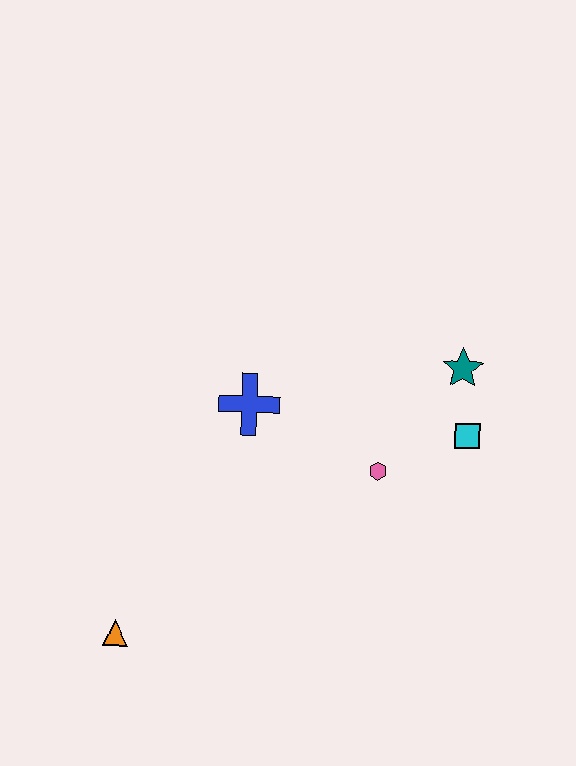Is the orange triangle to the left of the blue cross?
Yes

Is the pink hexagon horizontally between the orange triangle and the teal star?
Yes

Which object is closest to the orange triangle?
The blue cross is closest to the orange triangle.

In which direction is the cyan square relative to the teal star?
The cyan square is below the teal star.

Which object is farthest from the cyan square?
The orange triangle is farthest from the cyan square.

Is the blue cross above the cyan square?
Yes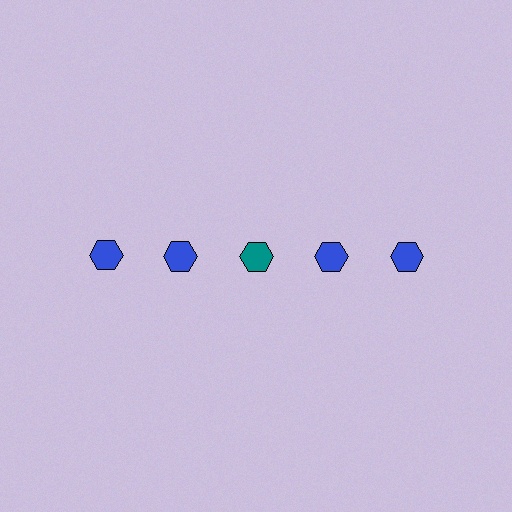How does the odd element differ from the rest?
It has a different color: teal instead of blue.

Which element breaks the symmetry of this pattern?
The teal hexagon in the top row, center column breaks the symmetry. All other shapes are blue hexagons.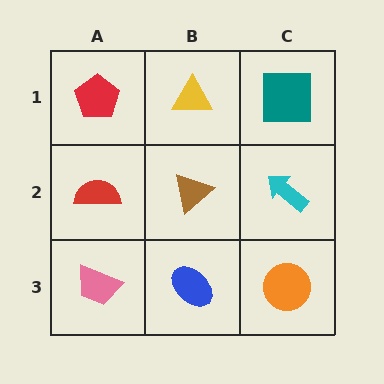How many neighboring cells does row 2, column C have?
3.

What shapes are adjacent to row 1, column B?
A brown triangle (row 2, column B), a red pentagon (row 1, column A), a teal square (row 1, column C).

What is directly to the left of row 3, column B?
A pink trapezoid.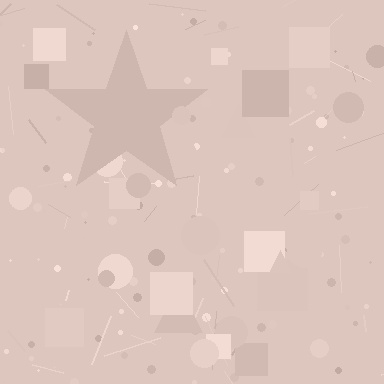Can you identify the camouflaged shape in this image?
The camouflaged shape is a star.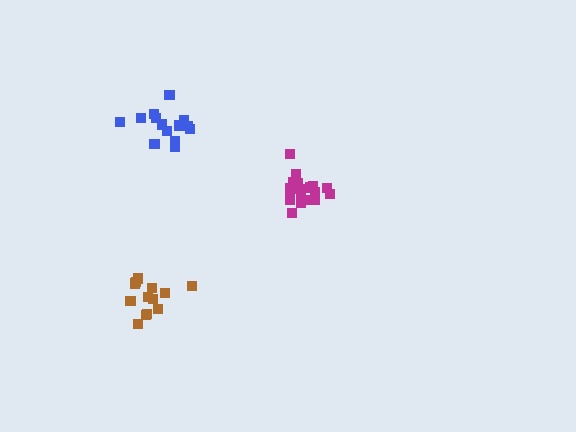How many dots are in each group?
Group 1: 17 dots, Group 2: 14 dots, Group 3: 13 dots (44 total).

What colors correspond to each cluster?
The clusters are colored: magenta, blue, brown.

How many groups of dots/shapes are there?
There are 3 groups.